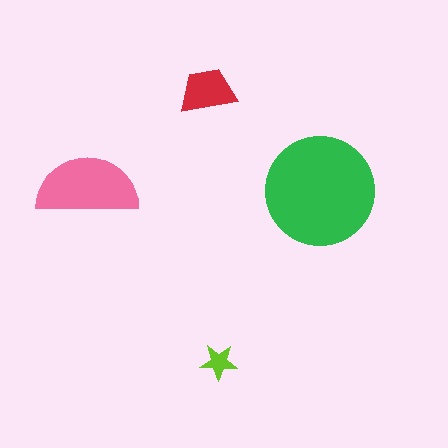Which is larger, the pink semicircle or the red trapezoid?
The pink semicircle.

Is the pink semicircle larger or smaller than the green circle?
Smaller.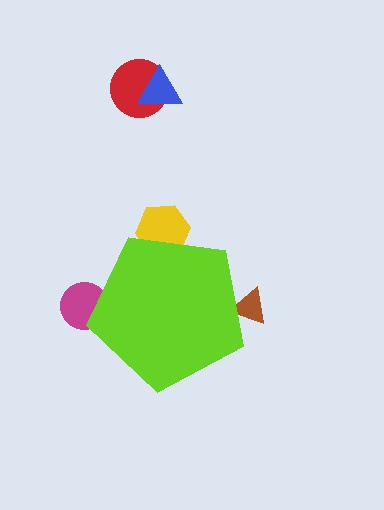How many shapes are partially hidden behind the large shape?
3 shapes are partially hidden.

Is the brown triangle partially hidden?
Yes, the brown triangle is partially hidden behind the lime pentagon.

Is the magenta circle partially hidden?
Yes, the magenta circle is partially hidden behind the lime pentagon.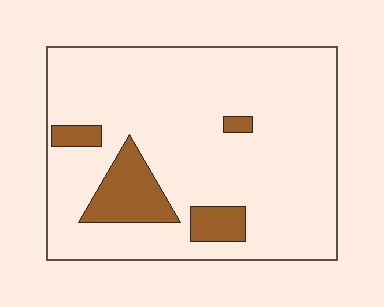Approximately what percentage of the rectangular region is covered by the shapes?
Approximately 15%.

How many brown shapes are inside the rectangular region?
4.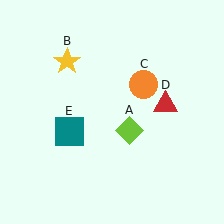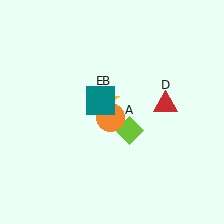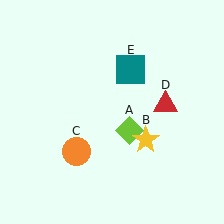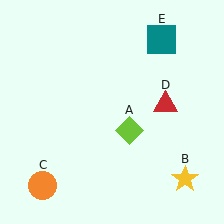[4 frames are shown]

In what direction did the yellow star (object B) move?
The yellow star (object B) moved down and to the right.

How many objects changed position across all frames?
3 objects changed position: yellow star (object B), orange circle (object C), teal square (object E).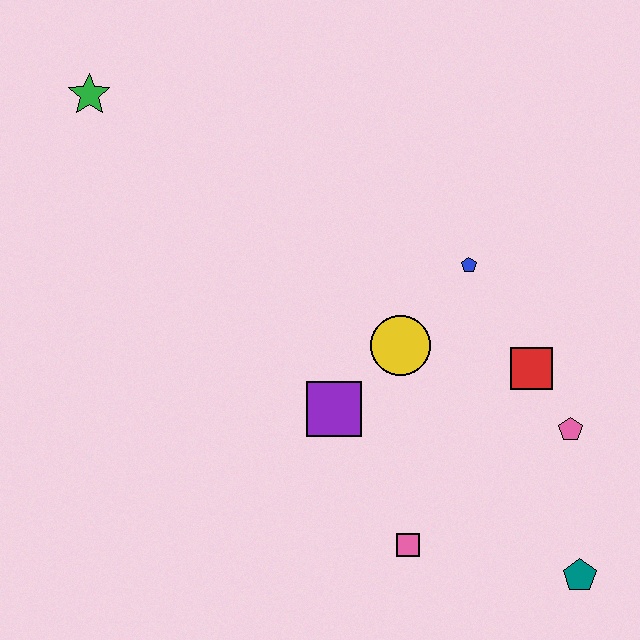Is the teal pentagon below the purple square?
Yes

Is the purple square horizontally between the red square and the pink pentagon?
No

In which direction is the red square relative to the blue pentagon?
The red square is below the blue pentagon.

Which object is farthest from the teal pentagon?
The green star is farthest from the teal pentagon.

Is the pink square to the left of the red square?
Yes